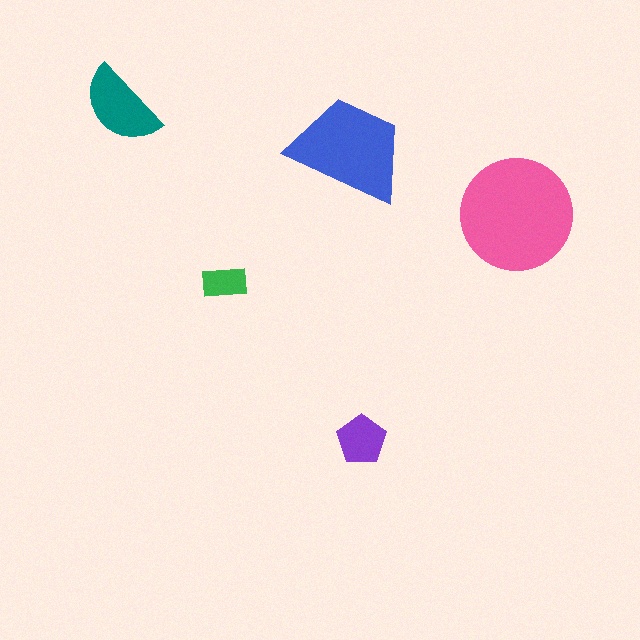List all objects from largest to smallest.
The pink circle, the blue trapezoid, the teal semicircle, the purple pentagon, the green rectangle.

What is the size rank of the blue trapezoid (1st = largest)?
2nd.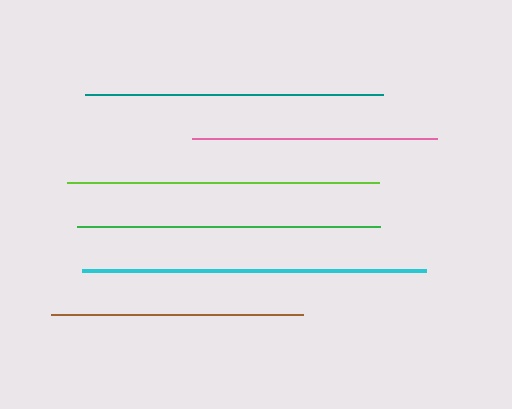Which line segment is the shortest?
The pink line is the shortest at approximately 244 pixels.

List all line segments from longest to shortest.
From longest to shortest: cyan, lime, green, teal, brown, pink.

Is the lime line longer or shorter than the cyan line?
The cyan line is longer than the lime line.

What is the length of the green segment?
The green segment is approximately 303 pixels long.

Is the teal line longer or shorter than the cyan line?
The cyan line is longer than the teal line.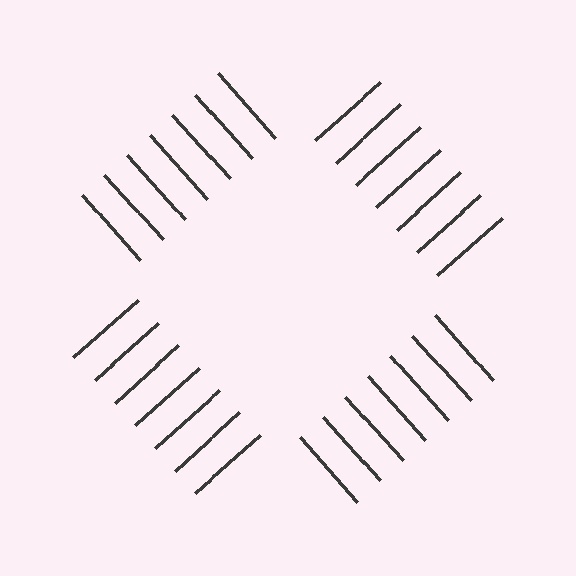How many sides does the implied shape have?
4 sides — the line-ends trace a square.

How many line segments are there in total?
28 — 7 along each of the 4 edges.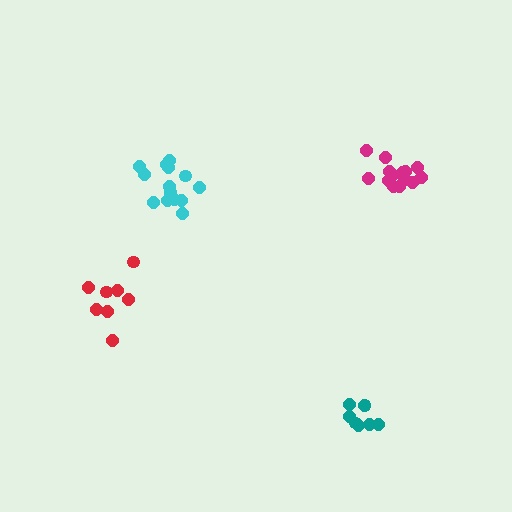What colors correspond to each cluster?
The clusters are colored: teal, magenta, red, cyan.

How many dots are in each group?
Group 1: 8 dots, Group 2: 14 dots, Group 3: 8 dots, Group 4: 14 dots (44 total).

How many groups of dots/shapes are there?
There are 4 groups.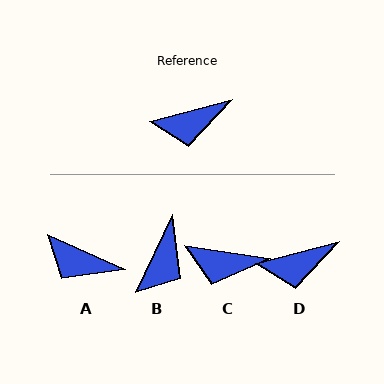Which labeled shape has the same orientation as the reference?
D.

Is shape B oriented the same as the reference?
No, it is off by about 50 degrees.